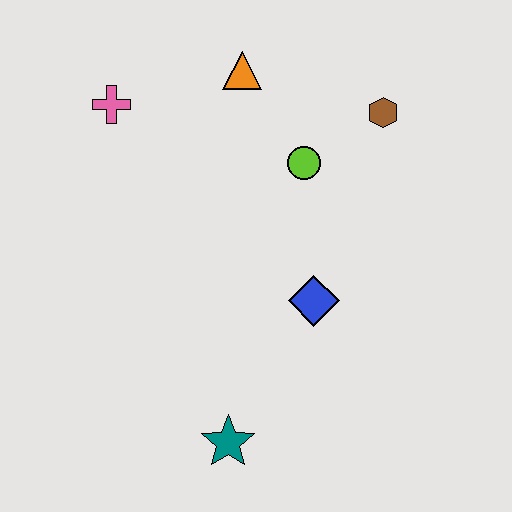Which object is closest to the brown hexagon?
The lime circle is closest to the brown hexagon.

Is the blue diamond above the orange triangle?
No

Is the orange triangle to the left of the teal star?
No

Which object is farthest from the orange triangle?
The teal star is farthest from the orange triangle.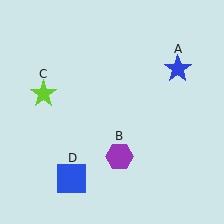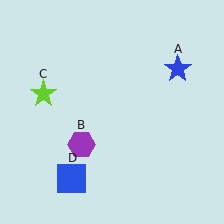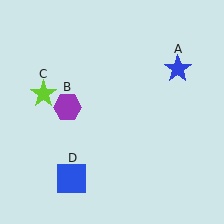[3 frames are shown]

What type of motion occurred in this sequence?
The purple hexagon (object B) rotated clockwise around the center of the scene.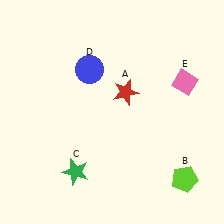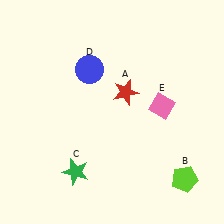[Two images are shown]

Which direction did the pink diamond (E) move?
The pink diamond (E) moved down.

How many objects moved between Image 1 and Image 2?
1 object moved between the two images.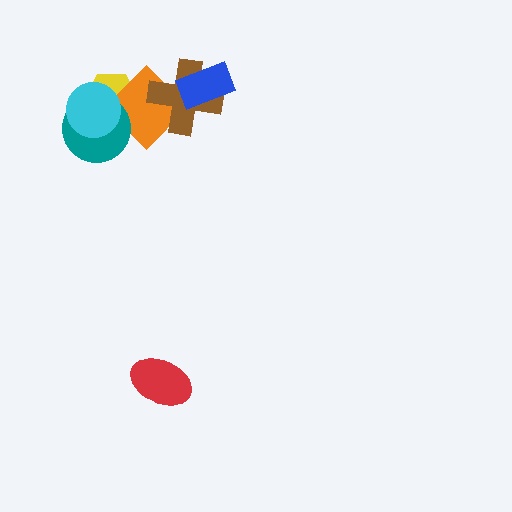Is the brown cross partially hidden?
Yes, it is partially covered by another shape.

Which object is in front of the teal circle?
The cyan circle is in front of the teal circle.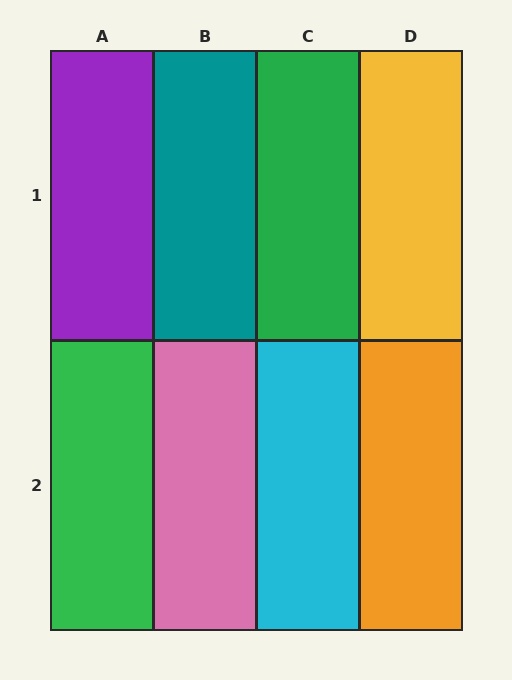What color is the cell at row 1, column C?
Green.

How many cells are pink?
1 cell is pink.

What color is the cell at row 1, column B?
Teal.